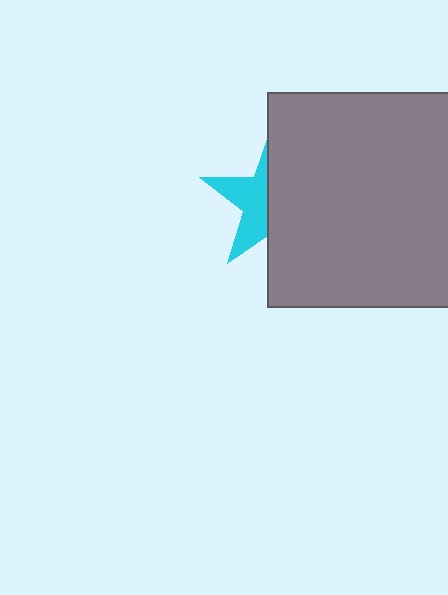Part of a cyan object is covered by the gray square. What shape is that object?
It is a star.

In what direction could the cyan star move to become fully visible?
The cyan star could move left. That would shift it out from behind the gray square entirely.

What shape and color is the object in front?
The object in front is a gray square.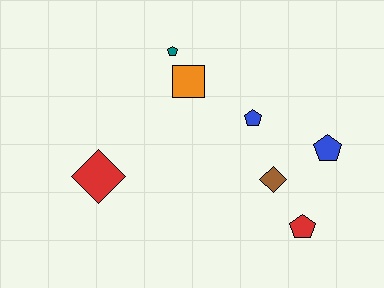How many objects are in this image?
There are 7 objects.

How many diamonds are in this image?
There are 2 diamonds.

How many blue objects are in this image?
There are 2 blue objects.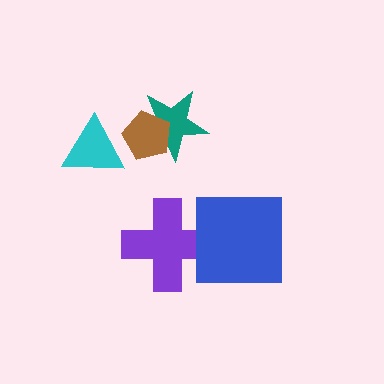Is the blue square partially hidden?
No, no other shape covers it.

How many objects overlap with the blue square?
1 object overlaps with the blue square.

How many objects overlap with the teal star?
1 object overlaps with the teal star.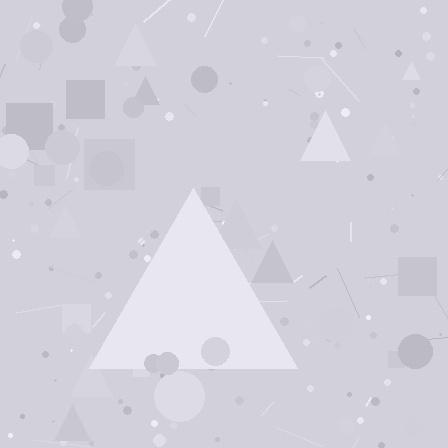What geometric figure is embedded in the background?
A triangle is embedded in the background.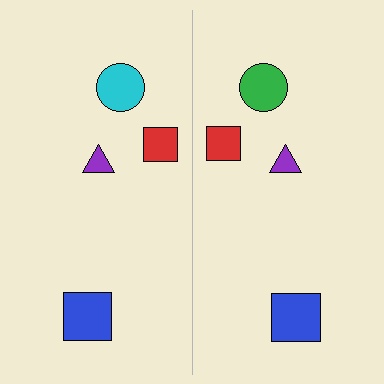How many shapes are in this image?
There are 8 shapes in this image.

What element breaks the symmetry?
The green circle on the right side breaks the symmetry — its mirror counterpart is cyan.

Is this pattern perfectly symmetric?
No, the pattern is not perfectly symmetric. The green circle on the right side breaks the symmetry — its mirror counterpart is cyan.